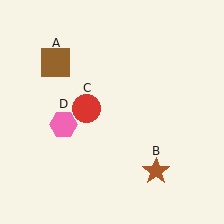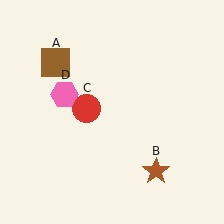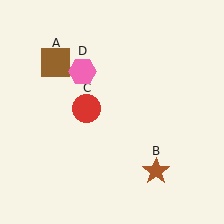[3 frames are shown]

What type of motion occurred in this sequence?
The pink hexagon (object D) rotated clockwise around the center of the scene.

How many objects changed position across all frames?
1 object changed position: pink hexagon (object D).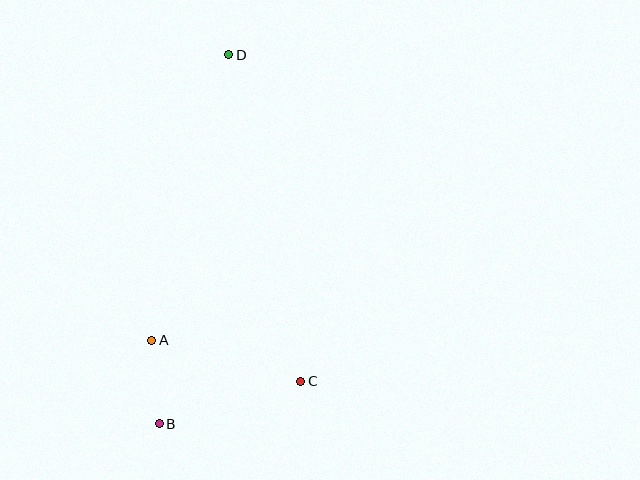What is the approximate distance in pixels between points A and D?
The distance between A and D is approximately 296 pixels.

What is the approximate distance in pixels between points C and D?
The distance between C and D is approximately 334 pixels.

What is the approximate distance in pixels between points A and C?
The distance between A and C is approximately 155 pixels.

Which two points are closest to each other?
Points A and B are closest to each other.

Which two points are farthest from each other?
Points B and D are farthest from each other.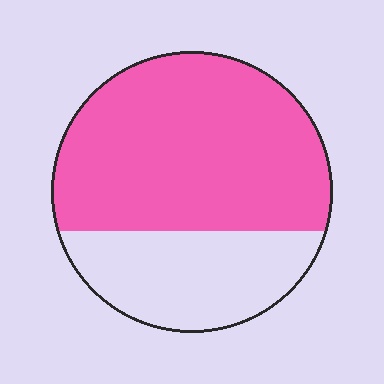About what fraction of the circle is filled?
About two thirds (2/3).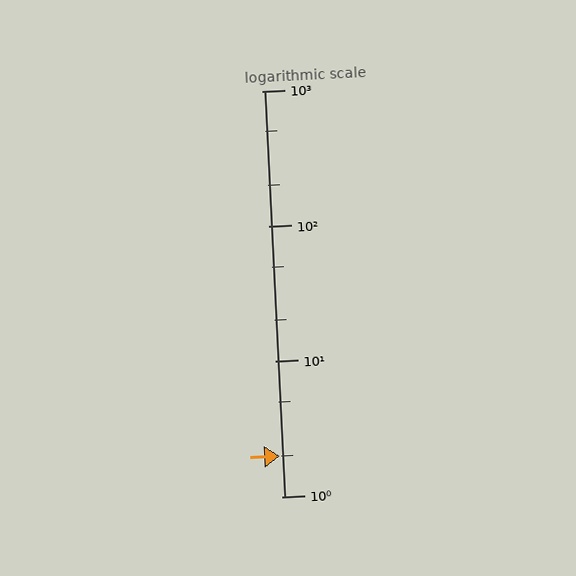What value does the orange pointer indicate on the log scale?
The pointer indicates approximately 2.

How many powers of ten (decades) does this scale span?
The scale spans 3 decades, from 1 to 1000.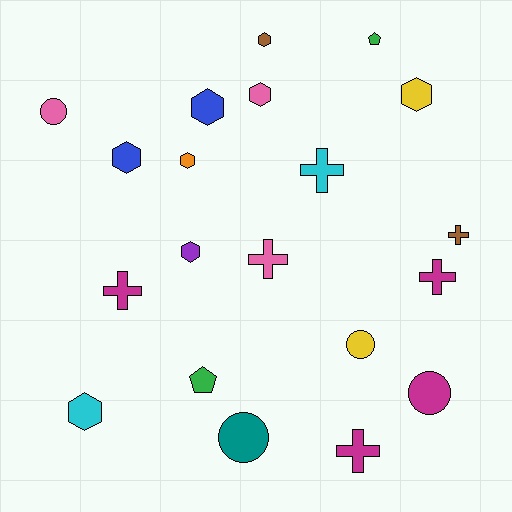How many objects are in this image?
There are 20 objects.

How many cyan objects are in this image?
There are 2 cyan objects.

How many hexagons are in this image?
There are 8 hexagons.